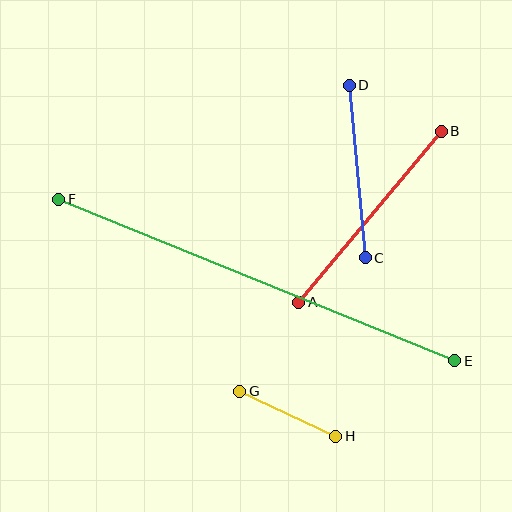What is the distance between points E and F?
The distance is approximately 428 pixels.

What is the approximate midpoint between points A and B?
The midpoint is at approximately (370, 217) pixels.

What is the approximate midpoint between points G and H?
The midpoint is at approximately (288, 414) pixels.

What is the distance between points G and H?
The distance is approximately 106 pixels.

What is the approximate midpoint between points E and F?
The midpoint is at approximately (257, 280) pixels.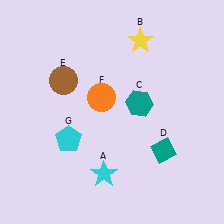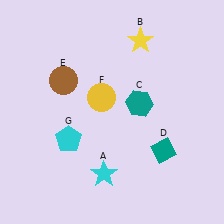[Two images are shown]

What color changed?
The circle (F) changed from orange in Image 1 to yellow in Image 2.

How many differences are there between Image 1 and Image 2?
There is 1 difference between the two images.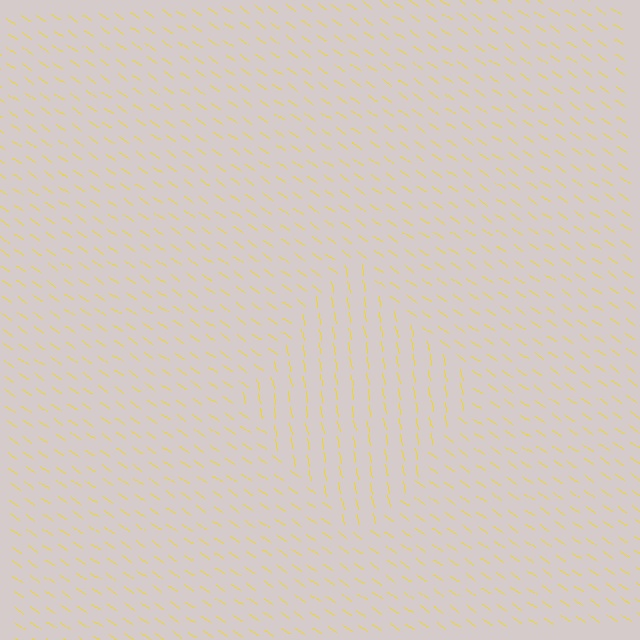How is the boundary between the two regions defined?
The boundary is defined purely by a change in line orientation (approximately 45 degrees difference). All lines are the same color and thickness.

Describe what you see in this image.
The image is filled with small yellow line segments. A diamond region in the image has lines oriented differently from the surrounding lines, creating a visible texture boundary.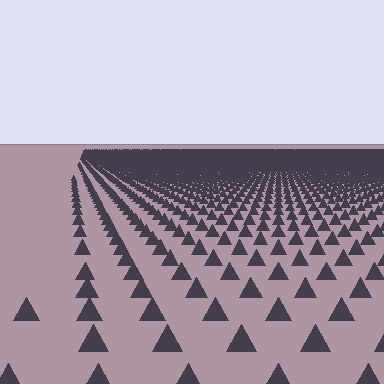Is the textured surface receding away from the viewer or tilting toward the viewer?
The surface is receding away from the viewer. Texture elements get smaller and denser toward the top.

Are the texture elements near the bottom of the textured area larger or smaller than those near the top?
Larger. Near the bottom, elements are closer to the viewer and appear at a bigger on-screen size.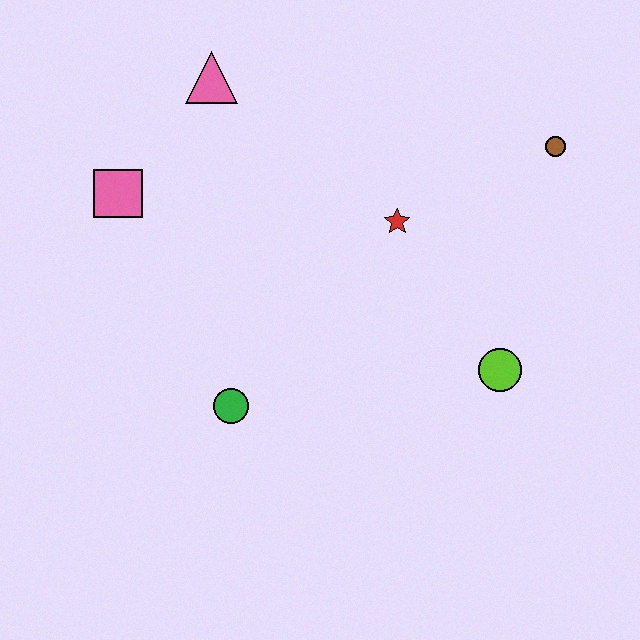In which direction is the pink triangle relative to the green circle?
The pink triangle is above the green circle.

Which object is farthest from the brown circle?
The pink square is farthest from the brown circle.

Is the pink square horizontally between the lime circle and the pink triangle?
No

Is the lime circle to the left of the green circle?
No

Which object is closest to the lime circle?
The red star is closest to the lime circle.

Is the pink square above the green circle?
Yes